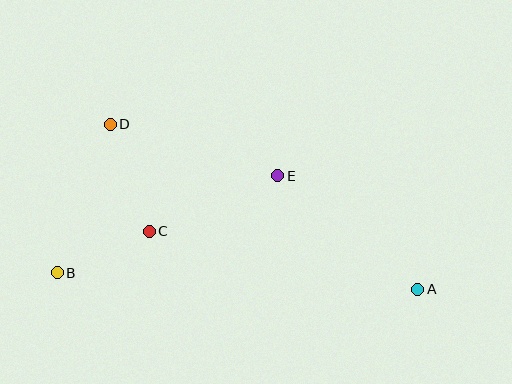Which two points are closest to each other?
Points B and C are closest to each other.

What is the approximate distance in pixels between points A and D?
The distance between A and D is approximately 349 pixels.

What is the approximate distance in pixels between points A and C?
The distance between A and C is approximately 275 pixels.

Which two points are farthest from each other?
Points A and B are farthest from each other.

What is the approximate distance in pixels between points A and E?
The distance between A and E is approximately 180 pixels.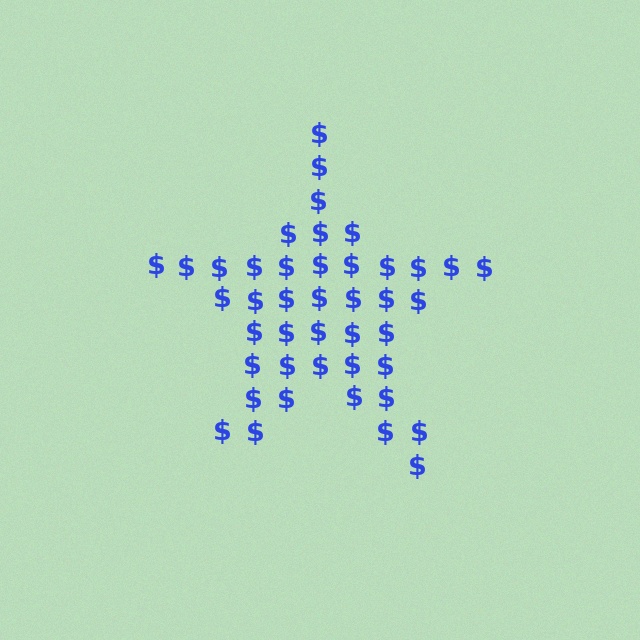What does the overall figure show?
The overall figure shows a star.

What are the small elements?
The small elements are dollar signs.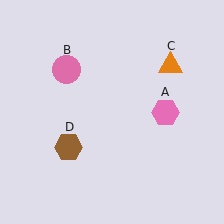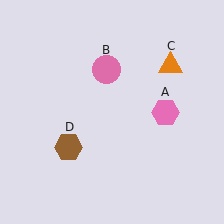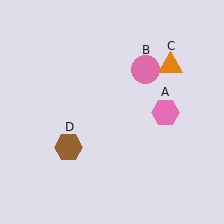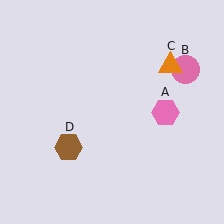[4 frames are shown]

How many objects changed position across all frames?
1 object changed position: pink circle (object B).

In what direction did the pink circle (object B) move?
The pink circle (object B) moved right.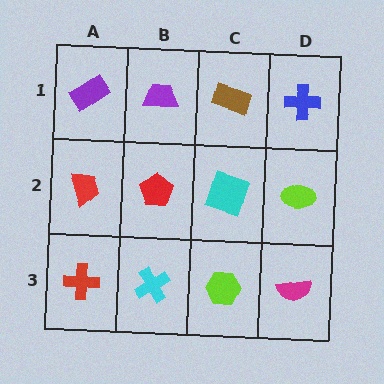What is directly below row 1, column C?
A cyan square.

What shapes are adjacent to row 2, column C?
A brown rectangle (row 1, column C), a lime hexagon (row 3, column C), a red pentagon (row 2, column B), a lime ellipse (row 2, column D).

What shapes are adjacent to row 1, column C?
A cyan square (row 2, column C), a purple trapezoid (row 1, column B), a blue cross (row 1, column D).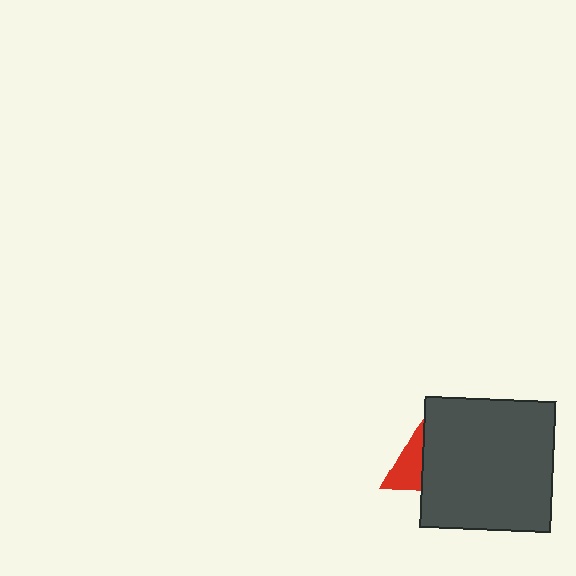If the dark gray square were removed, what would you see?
You would see the complete red triangle.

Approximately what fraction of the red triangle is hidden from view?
Roughly 56% of the red triangle is hidden behind the dark gray square.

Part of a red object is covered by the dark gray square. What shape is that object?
It is a triangle.